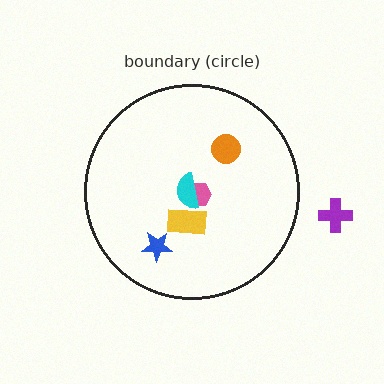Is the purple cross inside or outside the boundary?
Outside.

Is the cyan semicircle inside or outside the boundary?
Inside.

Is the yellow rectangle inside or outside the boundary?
Inside.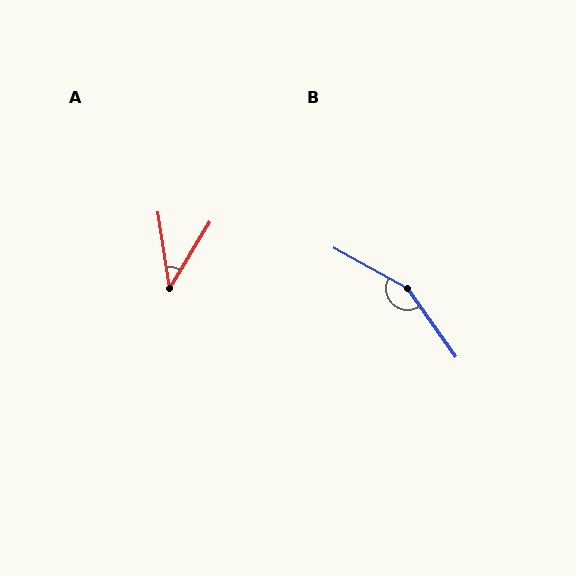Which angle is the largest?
B, at approximately 154 degrees.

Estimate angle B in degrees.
Approximately 154 degrees.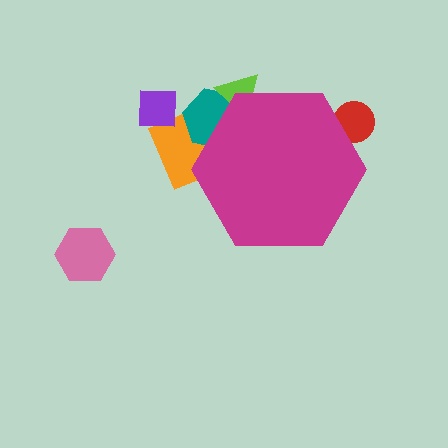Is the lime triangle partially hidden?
Yes, the lime triangle is partially hidden behind the magenta hexagon.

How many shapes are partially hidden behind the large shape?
4 shapes are partially hidden.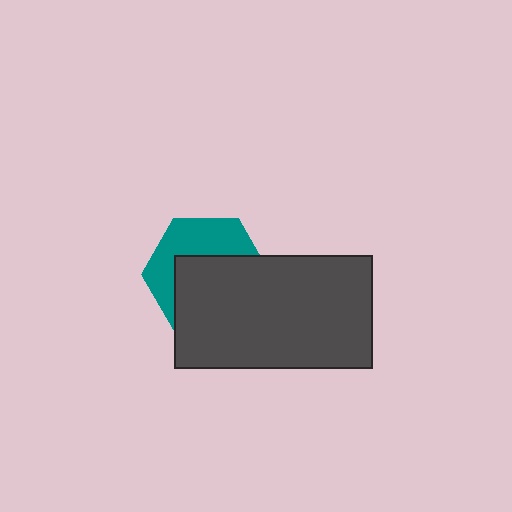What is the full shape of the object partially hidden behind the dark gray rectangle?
The partially hidden object is a teal hexagon.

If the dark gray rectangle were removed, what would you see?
You would see the complete teal hexagon.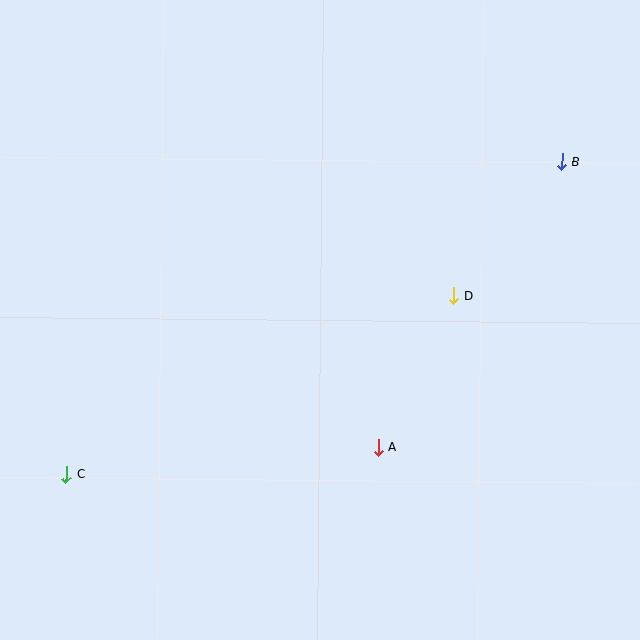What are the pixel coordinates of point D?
Point D is at (454, 296).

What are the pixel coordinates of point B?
Point B is at (562, 162).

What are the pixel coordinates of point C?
Point C is at (66, 474).